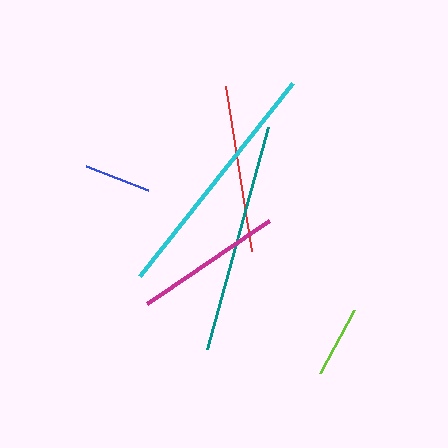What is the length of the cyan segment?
The cyan segment is approximately 246 pixels long.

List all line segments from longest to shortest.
From longest to shortest: cyan, teal, red, magenta, lime, blue.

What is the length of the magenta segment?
The magenta segment is approximately 148 pixels long.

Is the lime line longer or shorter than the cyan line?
The cyan line is longer than the lime line.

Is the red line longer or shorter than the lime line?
The red line is longer than the lime line.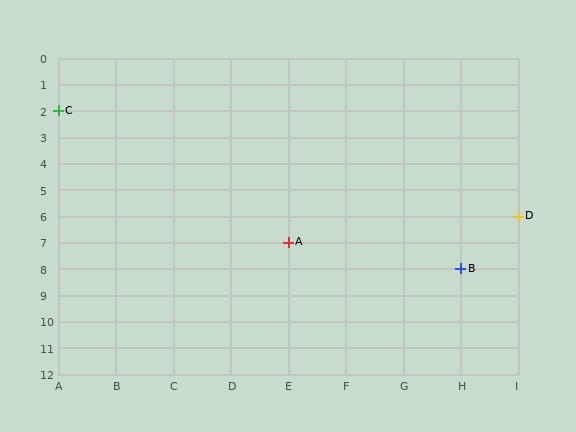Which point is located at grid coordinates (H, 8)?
Point B is at (H, 8).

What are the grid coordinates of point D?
Point D is at grid coordinates (I, 6).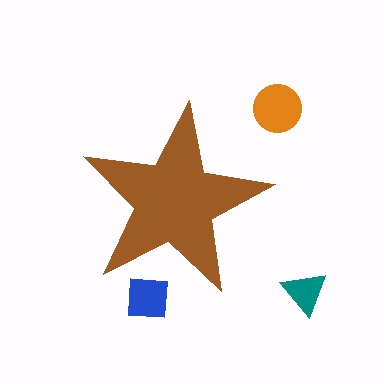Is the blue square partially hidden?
Yes, the blue square is partially hidden behind the brown star.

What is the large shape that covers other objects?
A brown star.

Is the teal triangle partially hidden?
No, the teal triangle is fully visible.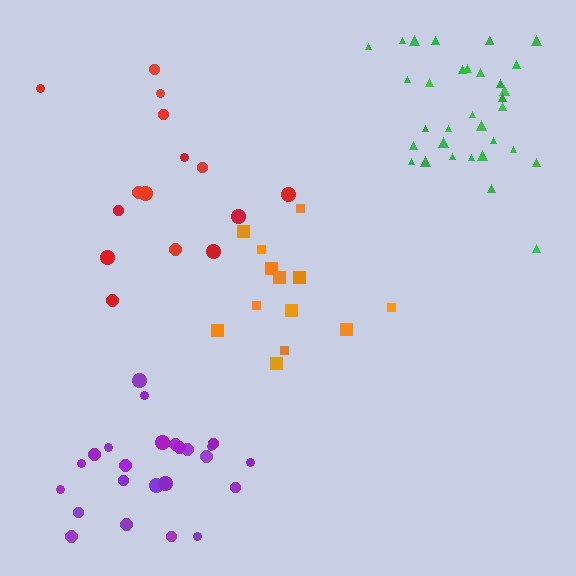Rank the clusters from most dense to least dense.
green, purple, orange, red.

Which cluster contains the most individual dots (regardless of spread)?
Green (33).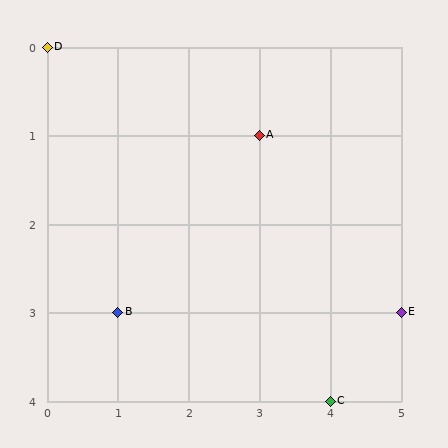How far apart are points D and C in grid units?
Points D and C are 4 columns and 4 rows apart (about 5.7 grid units diagonally).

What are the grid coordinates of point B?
Point B is at grid coordinates (1, 3).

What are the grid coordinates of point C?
Point C is at grid coordinates (4, 4).